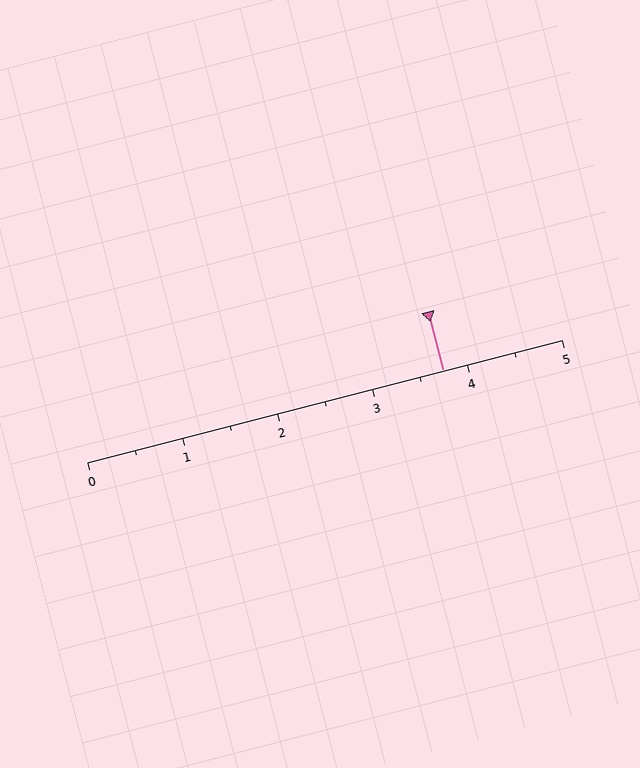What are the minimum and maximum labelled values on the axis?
The axis runs from 0 to 5.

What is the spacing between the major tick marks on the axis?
The major ticks are spaced 1 apart.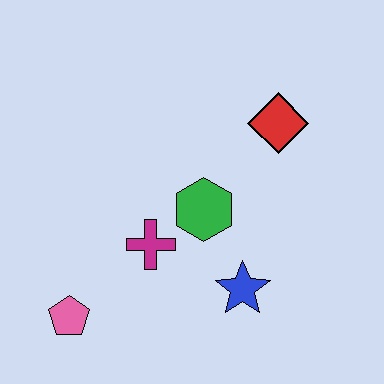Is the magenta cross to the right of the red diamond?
No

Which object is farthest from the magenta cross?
The red diamond is farthest from the magenta cross.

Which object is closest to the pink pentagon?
The magenta cross is closest to the pink pentagon.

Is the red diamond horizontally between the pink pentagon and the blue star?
No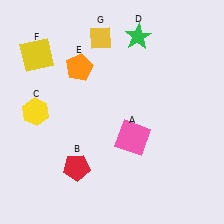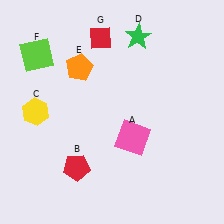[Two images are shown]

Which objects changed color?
F changed from yellow to lime. G changed from yellow to red.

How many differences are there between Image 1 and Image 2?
There are 2 differences between the two images.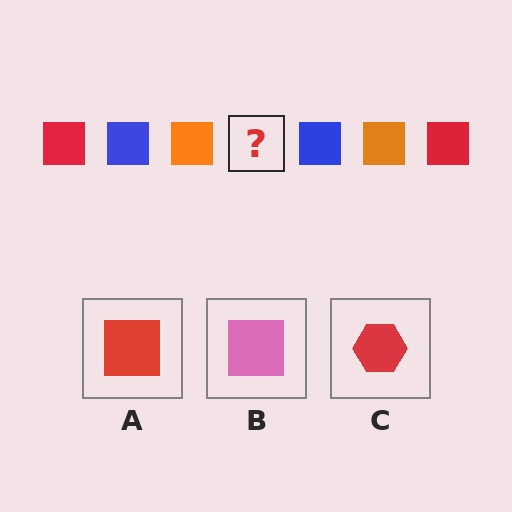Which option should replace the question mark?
Option A.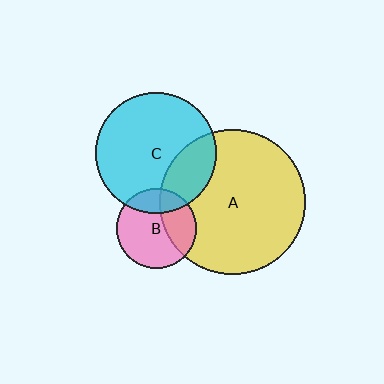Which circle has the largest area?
Circle A (yellow).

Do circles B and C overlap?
Yes.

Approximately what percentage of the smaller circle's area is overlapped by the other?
Approximately 25%.